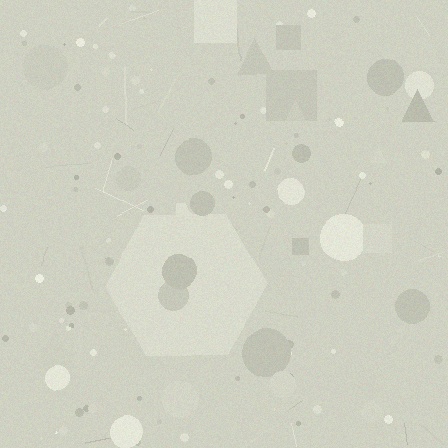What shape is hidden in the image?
A hexagon is hidden in the image.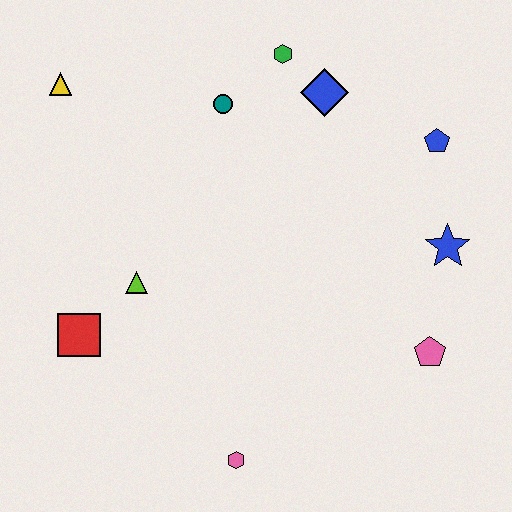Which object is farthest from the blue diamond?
The pink hexagon is farthest from the blue diamond.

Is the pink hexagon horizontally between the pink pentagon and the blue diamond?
No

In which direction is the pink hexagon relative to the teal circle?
The pink hexagon is below the teal circle.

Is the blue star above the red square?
Yes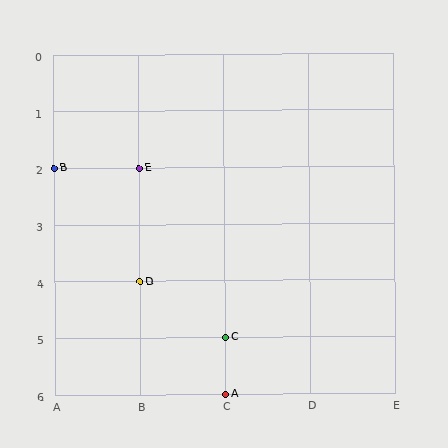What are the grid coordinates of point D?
Point D is at grid coordinates (B, 4).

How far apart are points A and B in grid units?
Points A and B are 2 columns and 4 rows apart (about 4.5 grid units diagonally).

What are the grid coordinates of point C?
Point C is at grid coordinates (C, 5).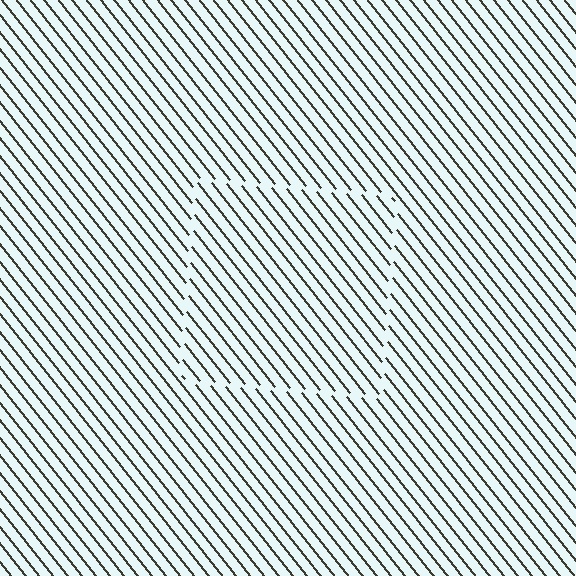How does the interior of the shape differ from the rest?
The interior of the shape contains the same grating, shifted by half a period — the contour is defined by the phase discontinuity where line-ends from the inner and outer gratings abut.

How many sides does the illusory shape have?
4 sides — the line-ends trace a square.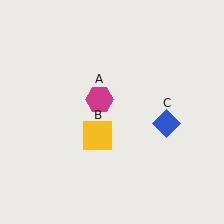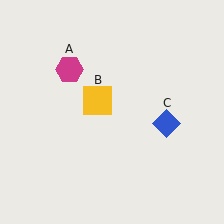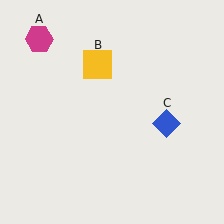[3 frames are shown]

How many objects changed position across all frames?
2 objects changed position: magenta hexagon (object A), yellow square (object B).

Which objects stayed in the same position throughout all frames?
Blue diamond (object C) remained stationary.